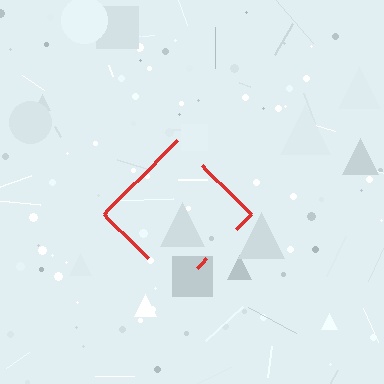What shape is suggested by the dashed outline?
The dashed outline suggests a diamond.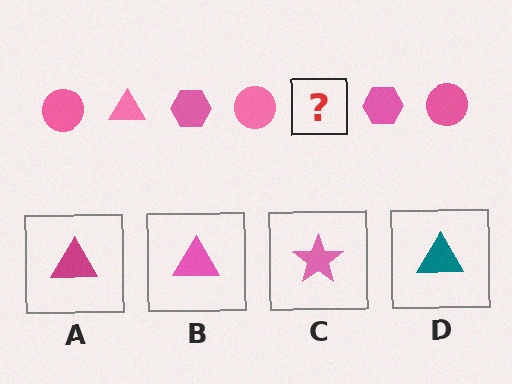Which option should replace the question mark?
Option B.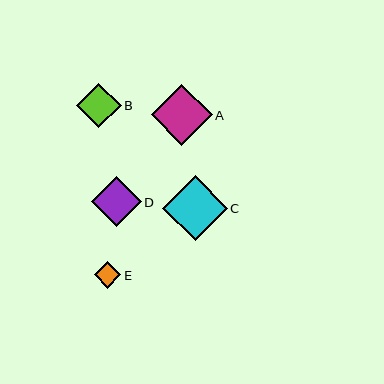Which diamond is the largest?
Diamond C is the largest with a size of approximately 65 pixels.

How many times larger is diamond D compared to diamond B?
Diamond D is approximately 1.1 times the size of diamond B.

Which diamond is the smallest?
Diamond E is the smallest with a size of approximately 26 pixels.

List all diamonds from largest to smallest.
From largest to smallest: C, A, D, B, E.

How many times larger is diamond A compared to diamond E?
Diamond A is approximately 2.3 times the size of diamond E.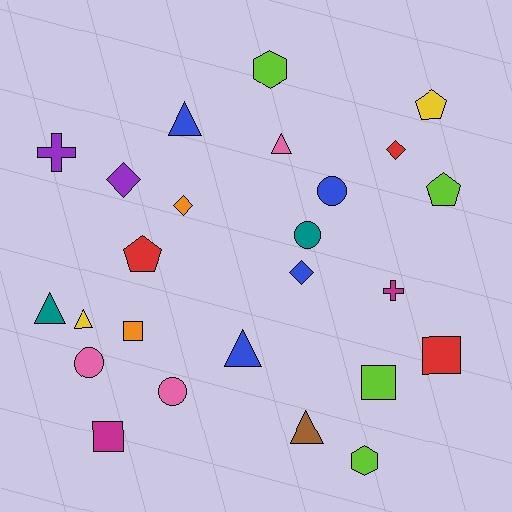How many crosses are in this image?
There are 2 crosses.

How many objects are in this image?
There are 25 objects.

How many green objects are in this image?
There are no green objects.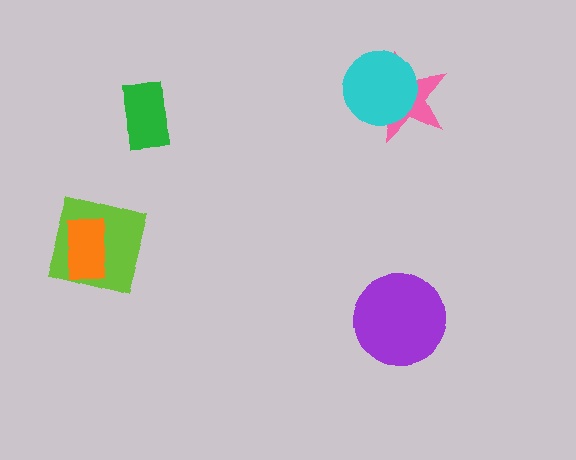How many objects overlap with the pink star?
1 object overlaps with the pink star.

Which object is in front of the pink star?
The cyan circle is in front of the pink star.